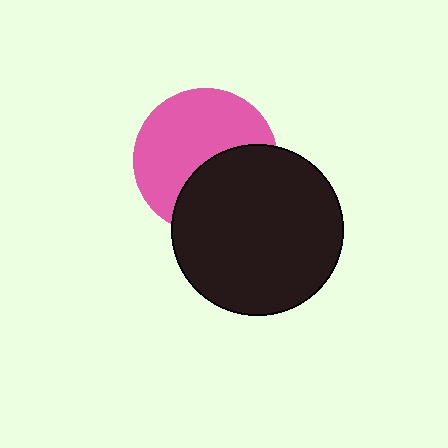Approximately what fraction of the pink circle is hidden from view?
Roughly 41% of the pink circle is hidden behind the black circle.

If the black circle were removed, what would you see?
You would see the complete pink circle.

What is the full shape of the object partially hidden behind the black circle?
The partially hidden object is a pink circle.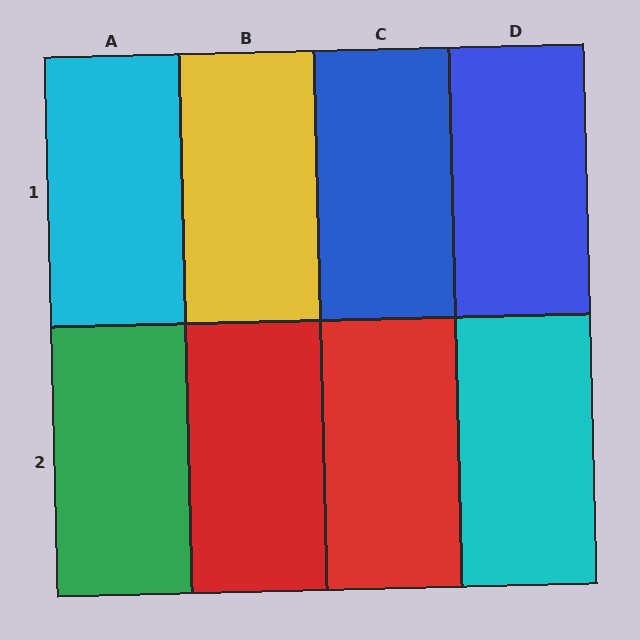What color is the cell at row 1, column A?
Cyan.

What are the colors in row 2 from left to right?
Green, red, red, cyan.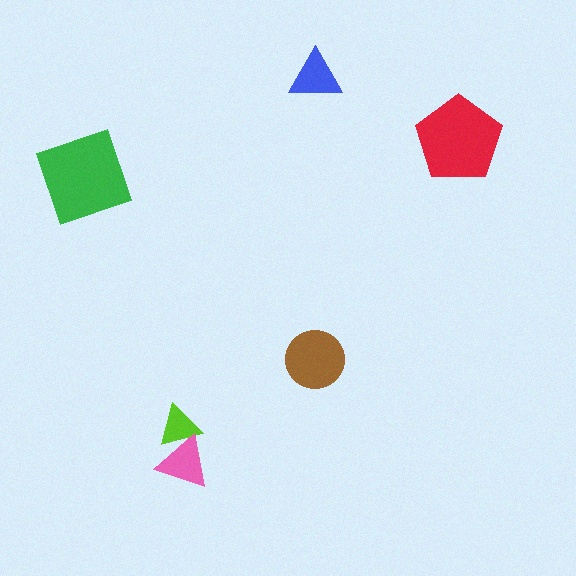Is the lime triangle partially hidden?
Yes, it is partially covered by another shape.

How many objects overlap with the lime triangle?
1 object overlaps with the lime triangle.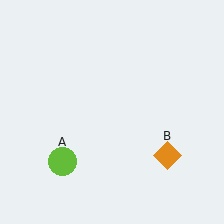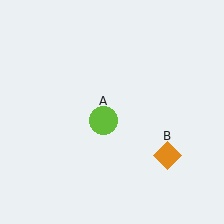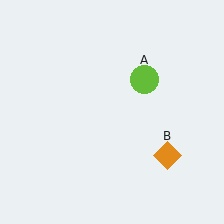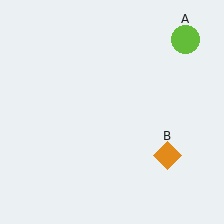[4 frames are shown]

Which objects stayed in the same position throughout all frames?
Orange diamond (object B) remained stationary.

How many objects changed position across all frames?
1 object changed position: lime circle (object A).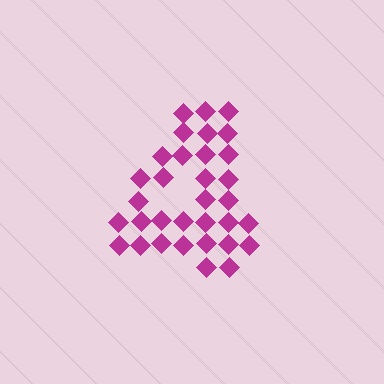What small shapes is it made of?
It is made of small diamonds.